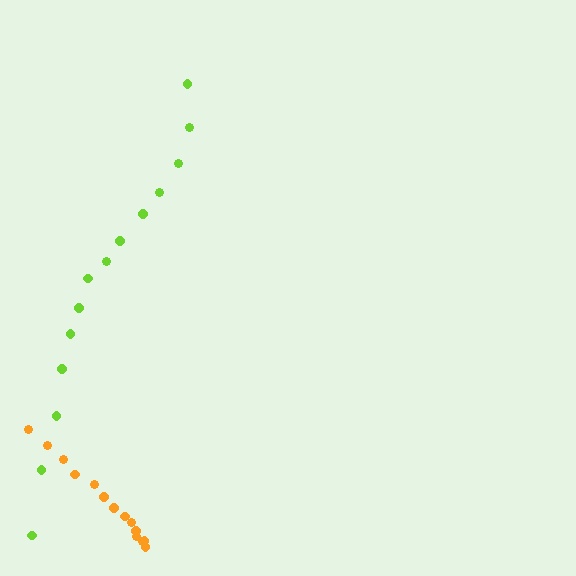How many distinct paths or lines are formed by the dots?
There are 2 distinct paths.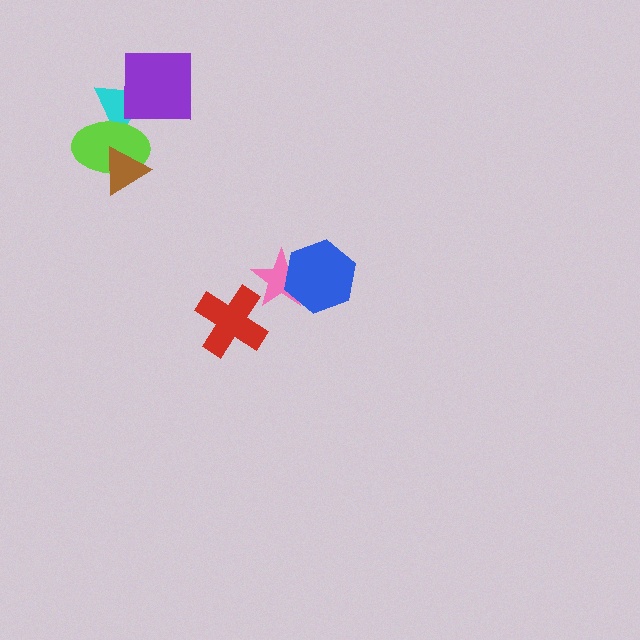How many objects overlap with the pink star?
1 object overlaps with the pink star.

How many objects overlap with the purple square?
2 objects overlap with the purple square.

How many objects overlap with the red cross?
0 objects overlap with the red cross.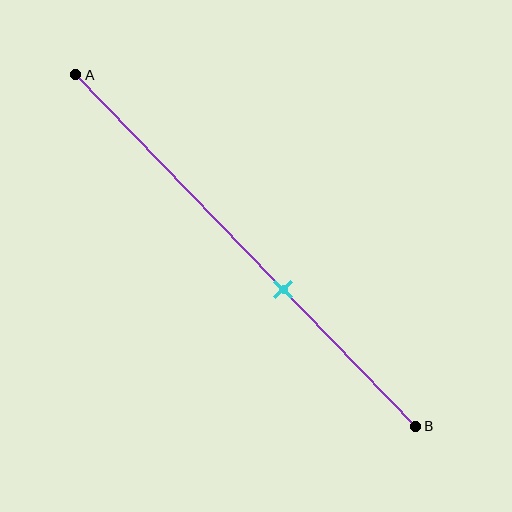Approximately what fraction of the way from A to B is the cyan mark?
The cyan mark is approximately 60% of the way from A to B.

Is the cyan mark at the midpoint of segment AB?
No, the mark is at about 60% from A, not at the 50% midpoint.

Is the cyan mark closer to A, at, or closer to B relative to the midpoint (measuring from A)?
The cyan mark is closer to point B than the midpoint of segment AB.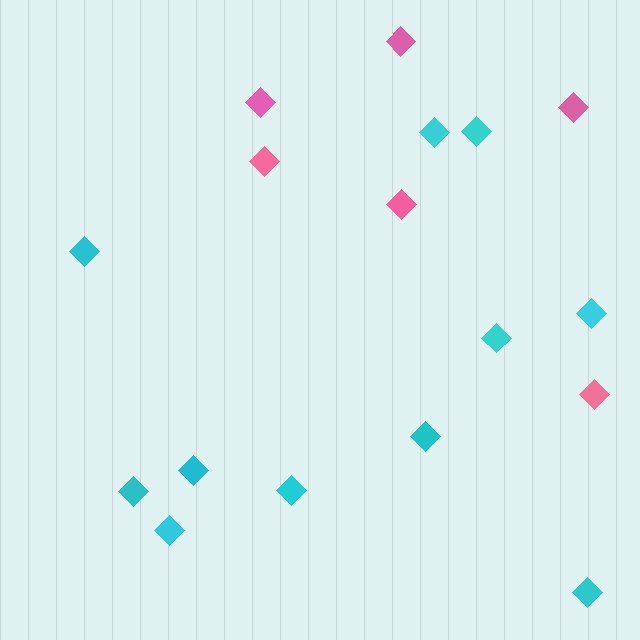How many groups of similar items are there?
There are 2 groups: one group of cyan diamonds (11) and one group of pink diamonds (6).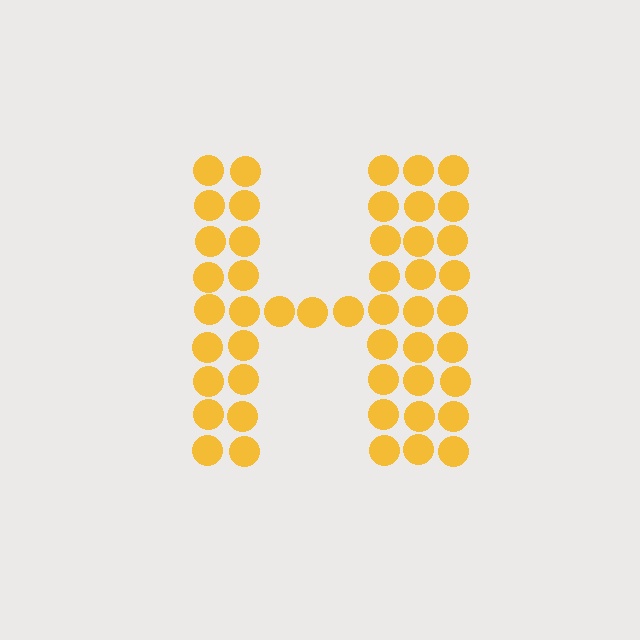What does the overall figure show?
The overall figure shows the letter H.